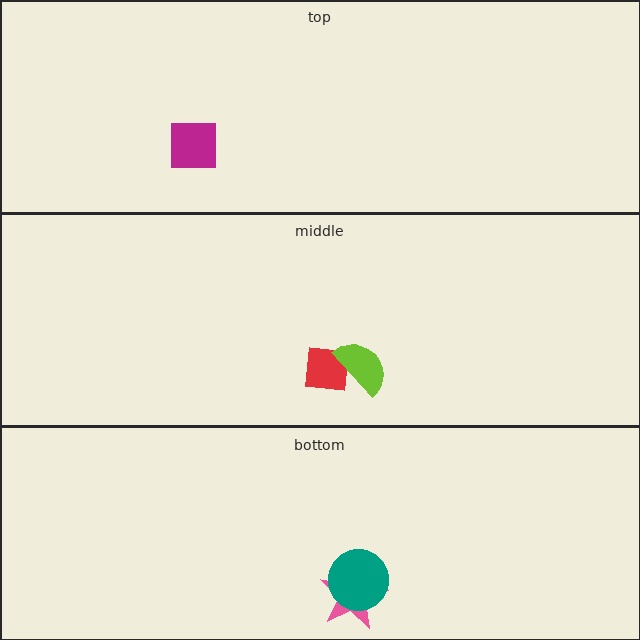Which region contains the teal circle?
The bottom region.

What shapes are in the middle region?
The red square, the lime semicircle.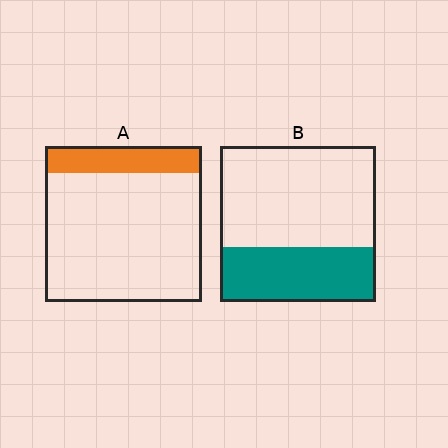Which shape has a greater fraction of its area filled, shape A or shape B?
Shape B.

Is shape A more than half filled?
No.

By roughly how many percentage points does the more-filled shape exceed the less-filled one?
By roughly 20 percentage points (B over A).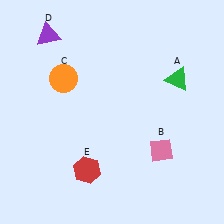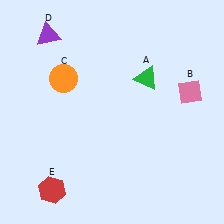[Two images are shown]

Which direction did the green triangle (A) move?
The green triangle (A) moved left.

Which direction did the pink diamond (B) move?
The pink diamond (B) moved up.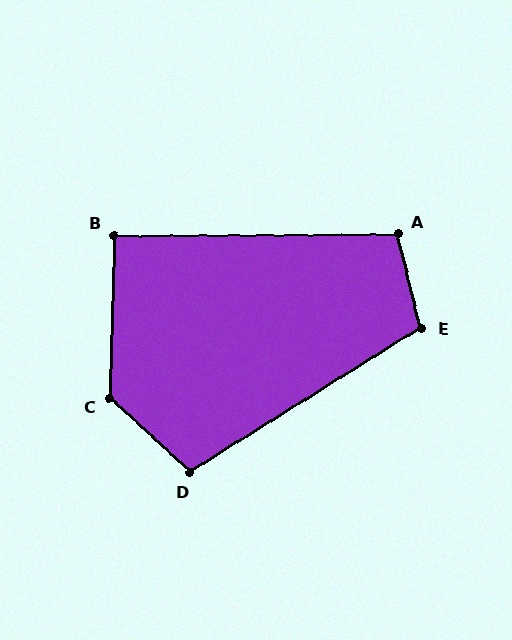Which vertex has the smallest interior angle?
B, at approximately 92 degrees.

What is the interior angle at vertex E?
Approximately 108 degrees (obtuse).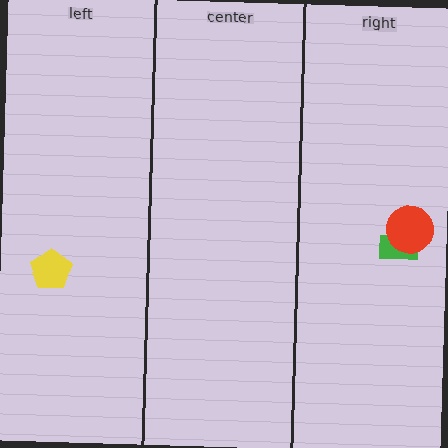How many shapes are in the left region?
1.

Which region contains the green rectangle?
The right region.